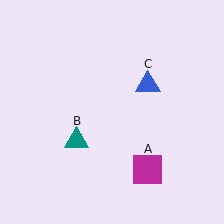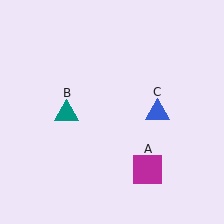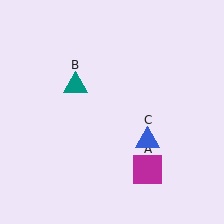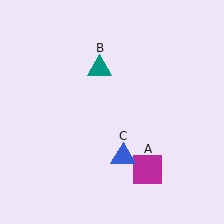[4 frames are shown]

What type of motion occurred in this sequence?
The teal triangle (object B), blue triangle (object C) rotated clockwise around the center of the scene.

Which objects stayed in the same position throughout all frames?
Magenta square (object A) remained stationary.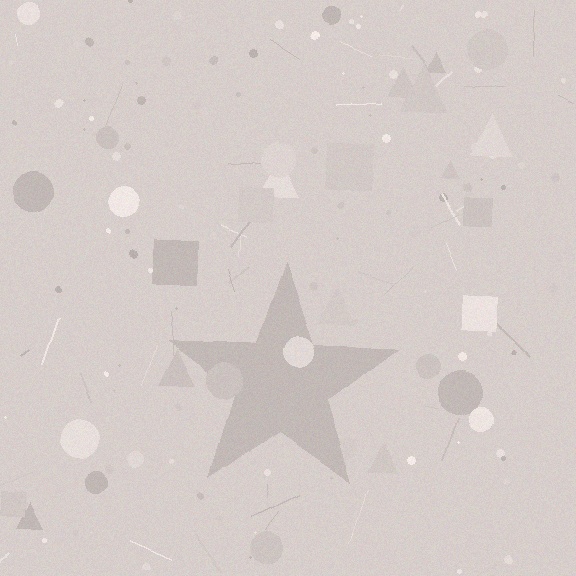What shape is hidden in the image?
A star is hidden in the image.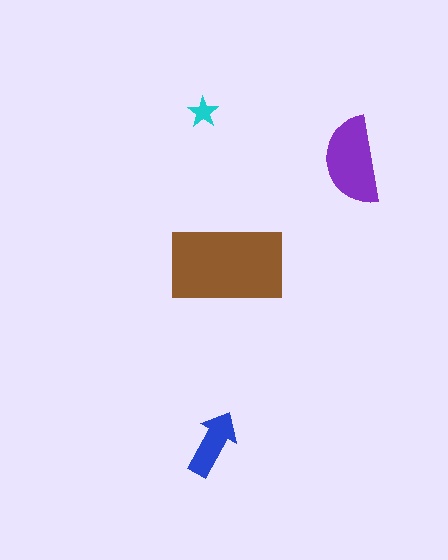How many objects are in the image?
There are 4 objects in the image.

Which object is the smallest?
The cyan star.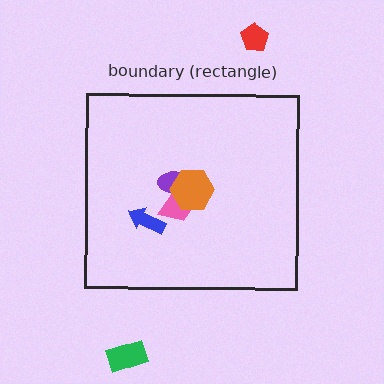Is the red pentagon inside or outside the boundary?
Outside.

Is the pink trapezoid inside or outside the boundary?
Inside.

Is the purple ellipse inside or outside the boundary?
Inside.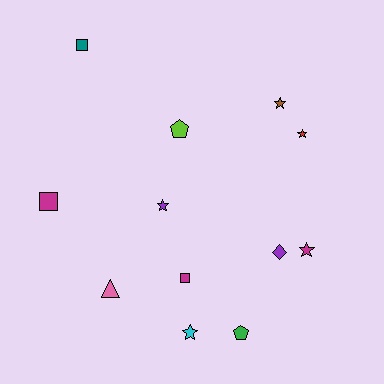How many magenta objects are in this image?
There are 3 magenta objects.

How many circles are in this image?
There are no circles.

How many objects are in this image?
There are 12 objects.